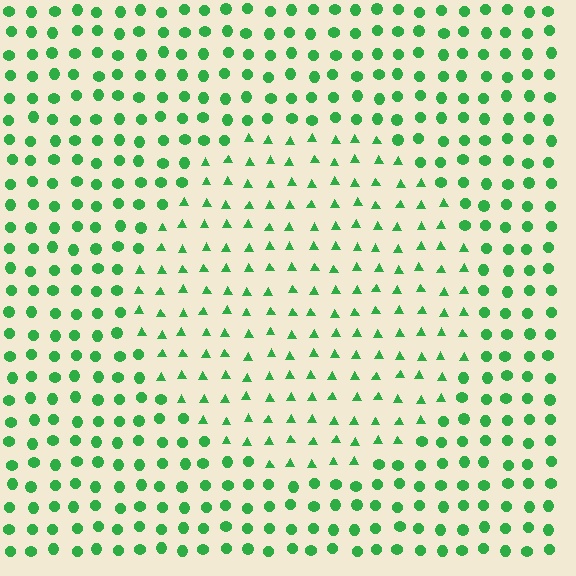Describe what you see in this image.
The image is filled with small green elements arranged in a uniform grid. A circle-shaped region contains triangles, while the surrounding area contains circles. The boundary is defined purely by the change in element shape.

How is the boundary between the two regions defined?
The boundary is defined by a change in element shape: triangles inside vs. circles outside. All elements share the same color and spacing.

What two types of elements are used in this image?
The image uses triangles inside the circle region and circles outside it.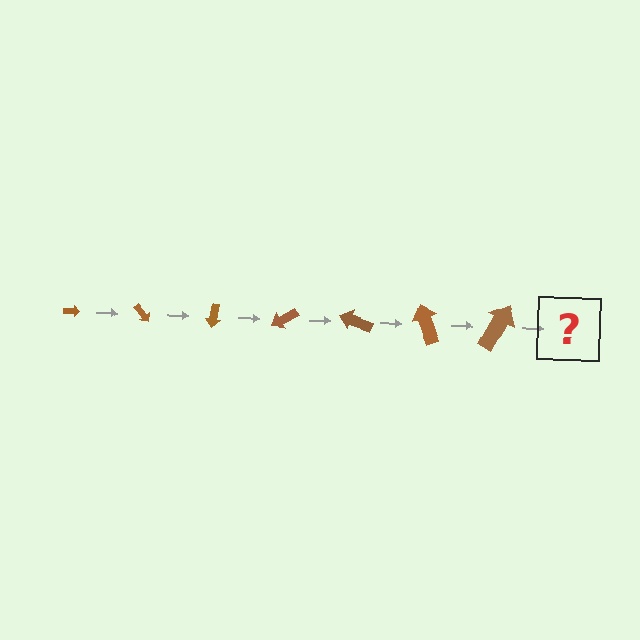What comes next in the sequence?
The next element should be an arrow, larger than the previous one and rotated 350 degrees from the start.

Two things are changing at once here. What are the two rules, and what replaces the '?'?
The two rules are that the arrow grows larger each step and it rotates 50 degrees each step. The '?' should be an arrow, larger than the previous one and rotated 350 degrees from the start.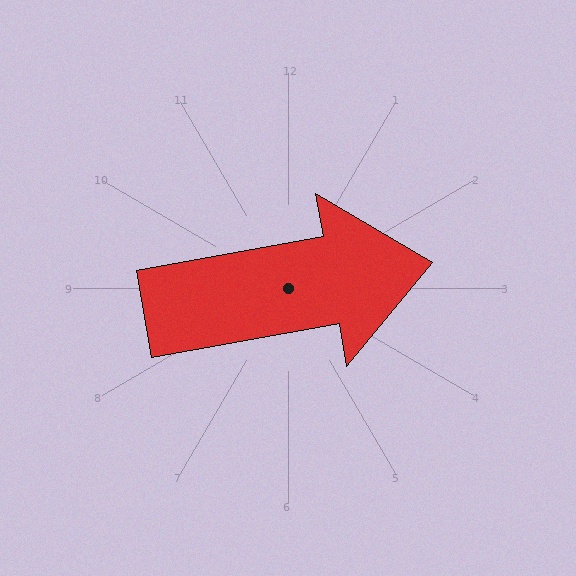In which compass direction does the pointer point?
East.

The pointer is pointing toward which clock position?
Roughly 3 o'clock.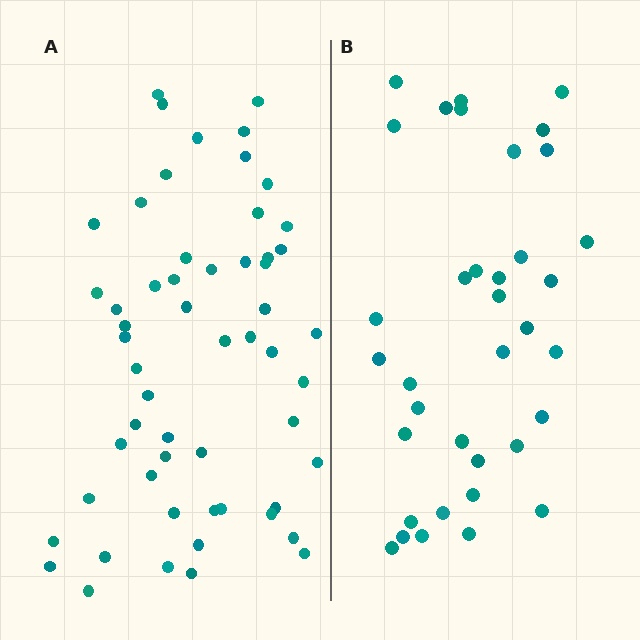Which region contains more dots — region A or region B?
Region A (the left region) has more dots.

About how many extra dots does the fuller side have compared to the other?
Region A has approximately 20 more dots than region B.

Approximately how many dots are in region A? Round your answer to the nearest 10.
About 60 dots. (The exact count is 56, which rounds to 60.)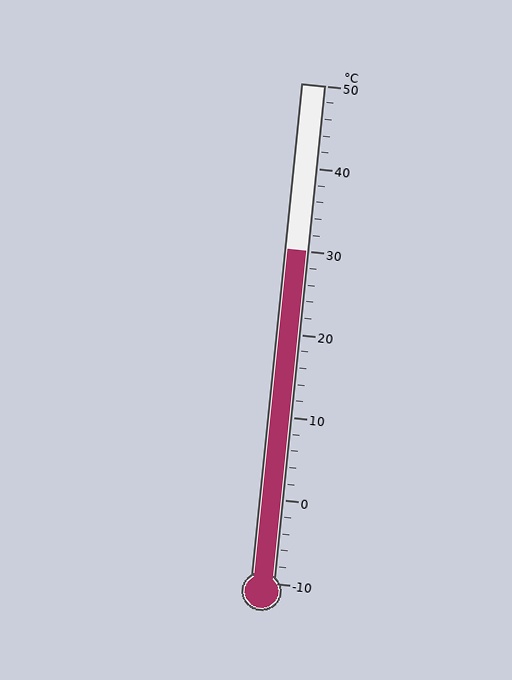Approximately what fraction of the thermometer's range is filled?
The thermometer is filled to approximately 65% of its range.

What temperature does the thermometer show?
The thermometer shows approximately 30°C.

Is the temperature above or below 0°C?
The temperature is above 0°C.